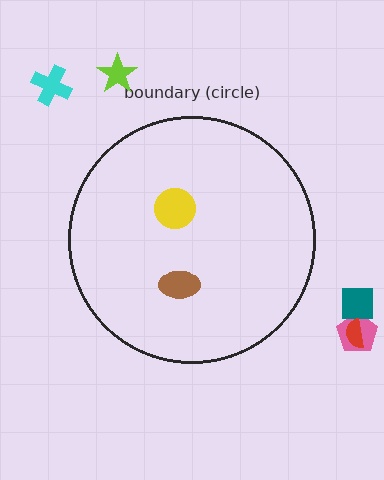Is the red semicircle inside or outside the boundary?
Outside.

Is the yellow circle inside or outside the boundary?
Inside.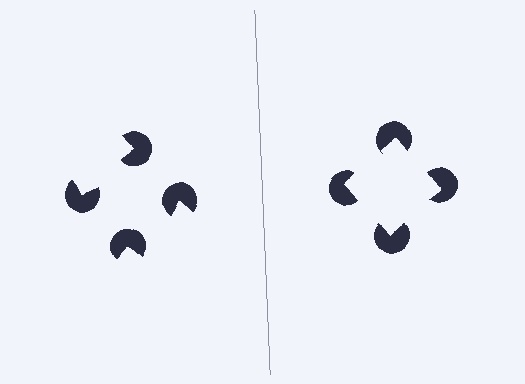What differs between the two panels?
The pac-man discs are positioned identically on both sides; only the wedge orientations differ. On the right they align to a square; on the left they are misaligned.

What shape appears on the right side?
An illusory square.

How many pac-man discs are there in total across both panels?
8 — 4 on each side.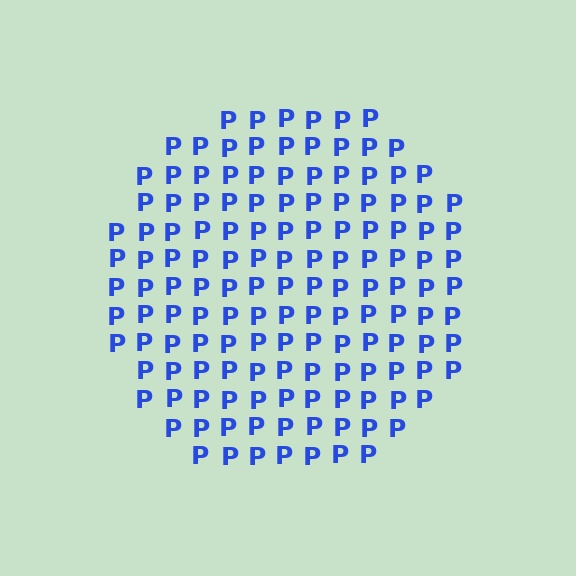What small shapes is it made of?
It is made of small letter P's.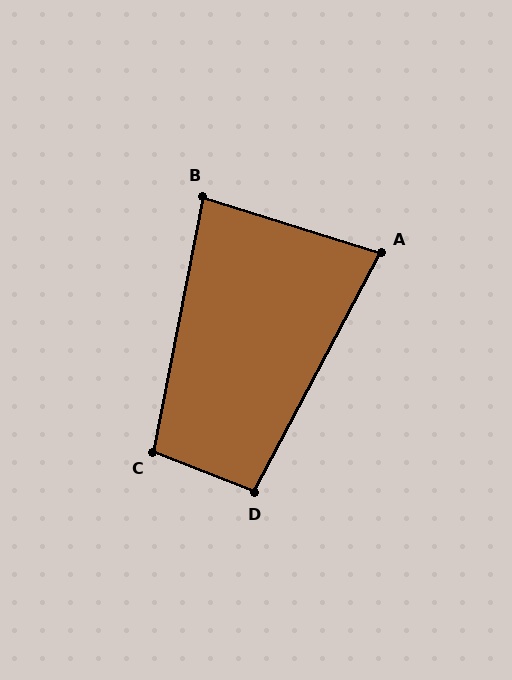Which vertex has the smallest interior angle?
A, at approximately 80 degrees.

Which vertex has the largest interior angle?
C, at approximately 100 degrees.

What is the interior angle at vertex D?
Approximately 96 degrees (obtuse).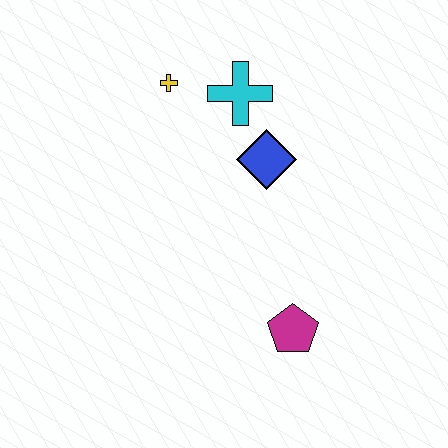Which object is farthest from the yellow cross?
The magenta pentagon is farthest from the yellow cross.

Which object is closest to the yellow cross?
The cyan cross is closest to the yellow cross.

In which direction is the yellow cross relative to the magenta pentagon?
The yellow cross is above the magenta pentagon.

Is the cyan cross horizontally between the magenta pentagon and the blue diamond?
No